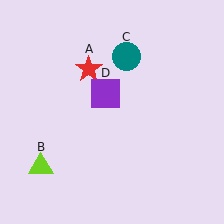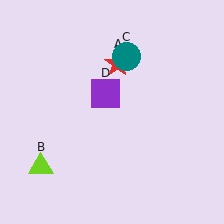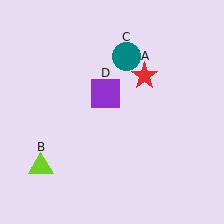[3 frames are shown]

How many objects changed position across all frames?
1 object changed position: red star (object A).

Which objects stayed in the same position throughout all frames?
Lime triangle (object B) and teal circle (object C) and purple square (object D) remained stationary.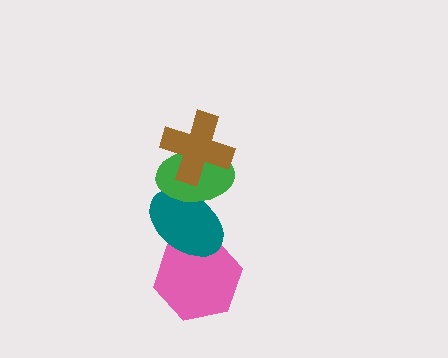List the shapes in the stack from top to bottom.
From top to bottom: the brown cross, the green ellipse, the teal ellipse, the pink hexagon.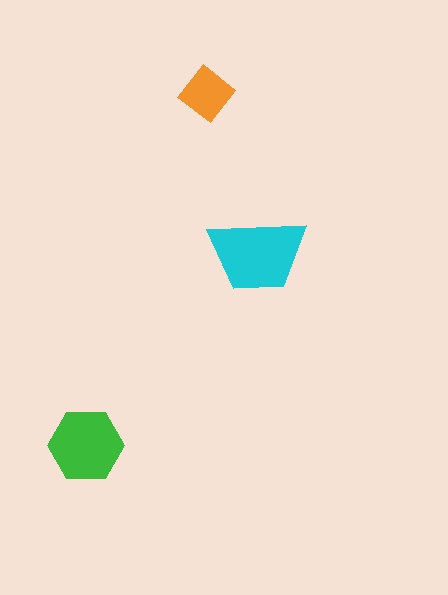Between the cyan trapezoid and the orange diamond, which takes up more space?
The cyan trapezoid.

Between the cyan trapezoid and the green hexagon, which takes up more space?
The cyan trapezoid.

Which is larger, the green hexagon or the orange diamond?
The green hexagon.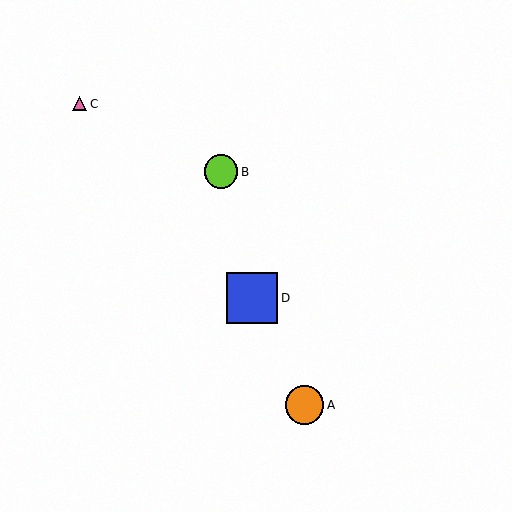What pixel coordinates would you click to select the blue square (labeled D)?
Click at (252, 298) to select the blue square D.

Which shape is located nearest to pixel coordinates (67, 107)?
The pink triangle (labeled C) at (80, 104) is nearest to that location.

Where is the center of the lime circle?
The center of the lime circle is at (221, 172).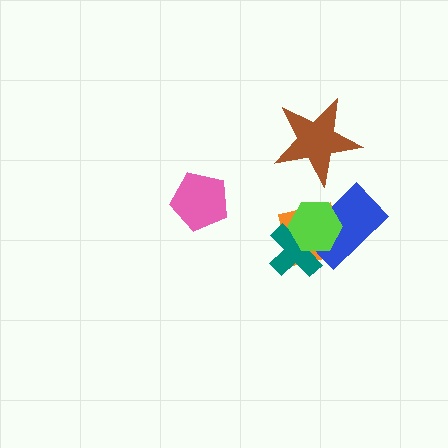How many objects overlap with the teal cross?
3 objects overlap with the teal cross.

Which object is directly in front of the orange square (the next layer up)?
The teal cross is directly in front of the orange square.